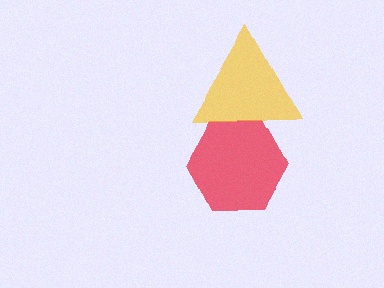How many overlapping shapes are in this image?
There are 2 overlapping shapes in the image.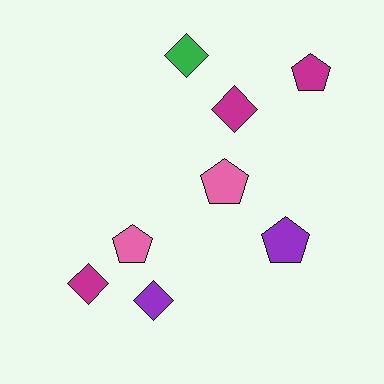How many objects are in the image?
There are 8 objects.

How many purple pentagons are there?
There is 1 purple pentagon.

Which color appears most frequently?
Magenta, with 3 objects.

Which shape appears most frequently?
Diamond, with 4 objects.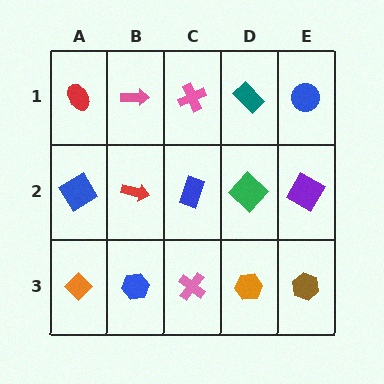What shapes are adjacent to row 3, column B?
A red arrow (row 2, column B), an orange diamond (row 3, column A), a pink cross (row 3, column C).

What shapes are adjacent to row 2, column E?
A blue circle (row 1, column E), a brown hexagon (row 3, column E), a green diamond (row 2, column D).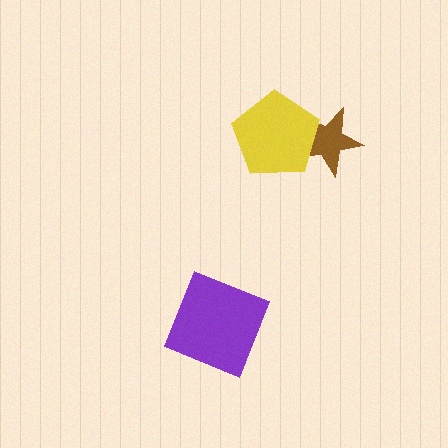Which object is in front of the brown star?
The yellow pentagon is in front of the brown star.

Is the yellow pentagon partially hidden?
No, no other shape covers it.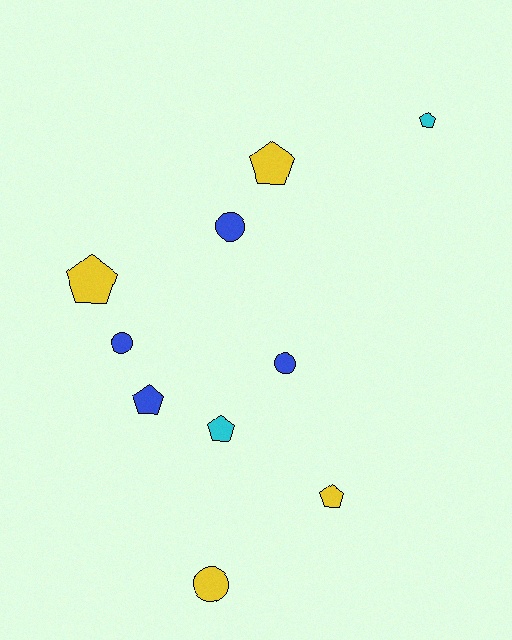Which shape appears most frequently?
Pentagon, with 6 objects.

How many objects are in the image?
There are 10 objects.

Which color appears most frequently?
Yellow, with 4 objects.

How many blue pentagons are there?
There is 1 blue pentagon.